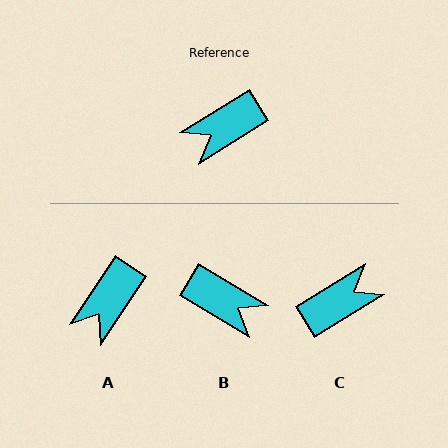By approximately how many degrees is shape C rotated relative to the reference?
Approximately 180 degrees counter-clockwise.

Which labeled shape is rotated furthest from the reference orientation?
C, about 180 degrees away.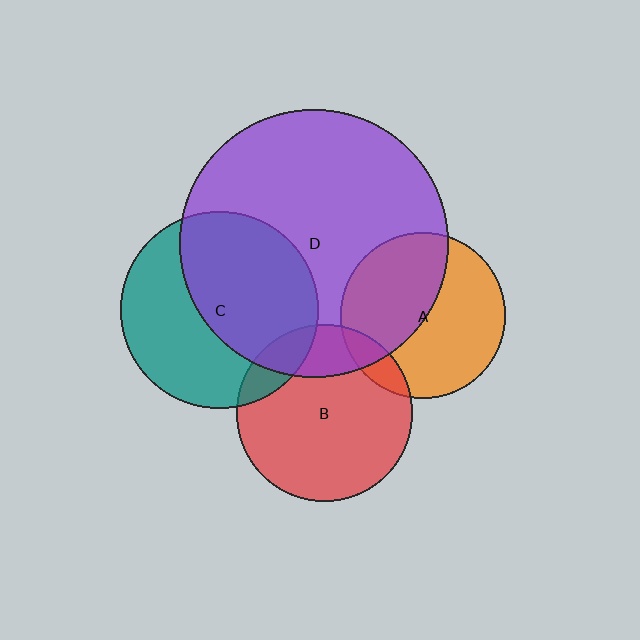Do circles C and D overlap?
Yes.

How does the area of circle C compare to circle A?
Approximately 1.4 times.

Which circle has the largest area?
Circle D (purple).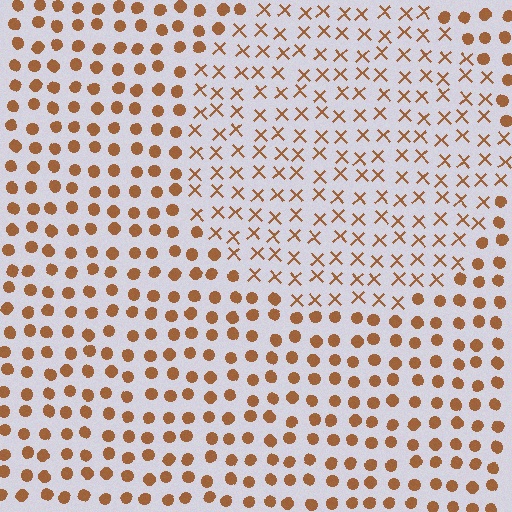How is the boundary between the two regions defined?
The boundary is defined by a change in element shape: X marks inside vs. circles outside. All elements share the same color and spacing.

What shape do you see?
I see a circle.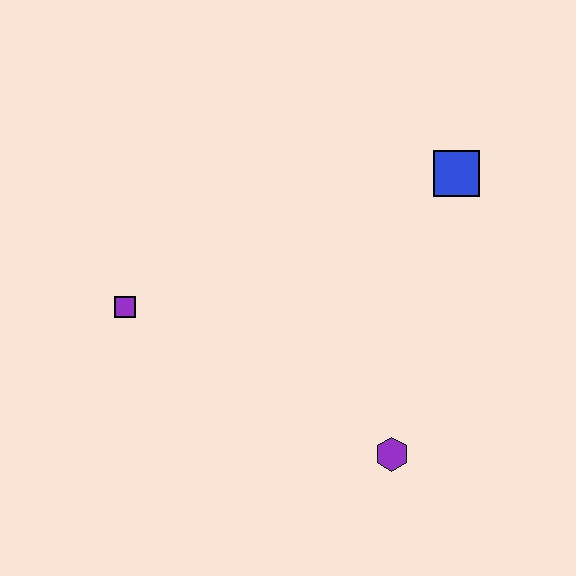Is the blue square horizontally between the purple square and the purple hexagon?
No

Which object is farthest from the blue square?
The purple square is farthest from the blue square.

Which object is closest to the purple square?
The purple hexagon is closest to the purple square.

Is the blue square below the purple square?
No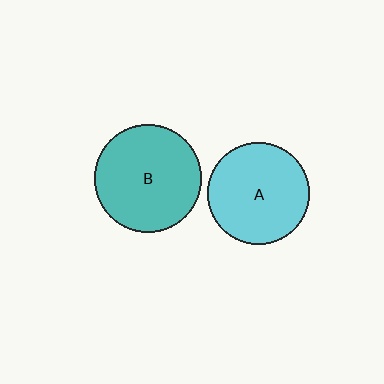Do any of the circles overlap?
No, none of the circles overlap.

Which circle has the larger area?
Circle B (teal).